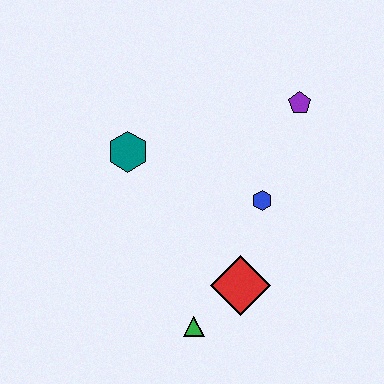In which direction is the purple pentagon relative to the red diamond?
The purple pentagon is above the red diamond.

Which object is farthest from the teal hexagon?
The green triangle is farthest from the teal hexagon.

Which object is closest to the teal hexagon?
The blue hexagon is closest to the teal hexagon.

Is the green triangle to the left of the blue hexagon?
Yes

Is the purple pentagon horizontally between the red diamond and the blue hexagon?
No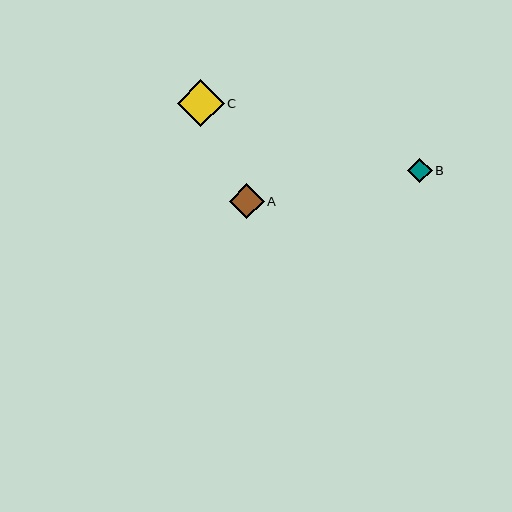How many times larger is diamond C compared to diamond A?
Diamond C is approximately 1.3 times the size of diamond A.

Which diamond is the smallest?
Diamond B is the smallest with a size of approximately 24 pixels.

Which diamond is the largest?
Diamond C is the largest with a size of approximately 47 pixels.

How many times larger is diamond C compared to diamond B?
Diamond C is approximately 1.9 times the size of diamond B.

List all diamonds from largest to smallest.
From largest to smallest: C, A, B.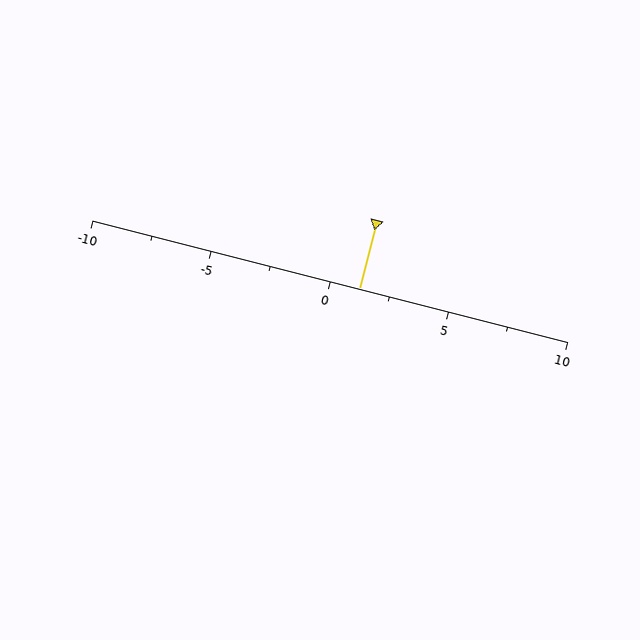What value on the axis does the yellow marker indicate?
The marker indicates approximately 1.2.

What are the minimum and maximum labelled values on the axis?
The axis runs from -10 to 10.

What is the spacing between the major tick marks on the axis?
The major ticks are spaced 5 apart.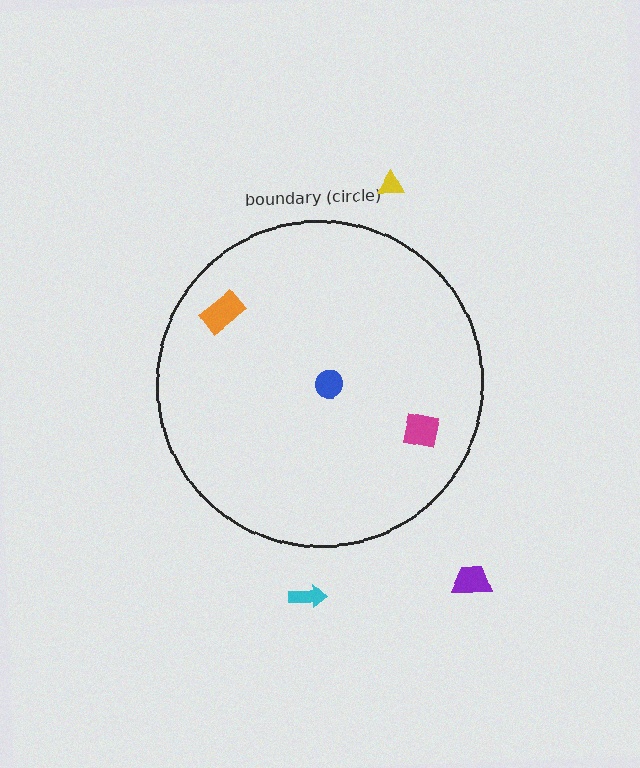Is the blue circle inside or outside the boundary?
Inside.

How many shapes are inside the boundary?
3 inside, 3 outside.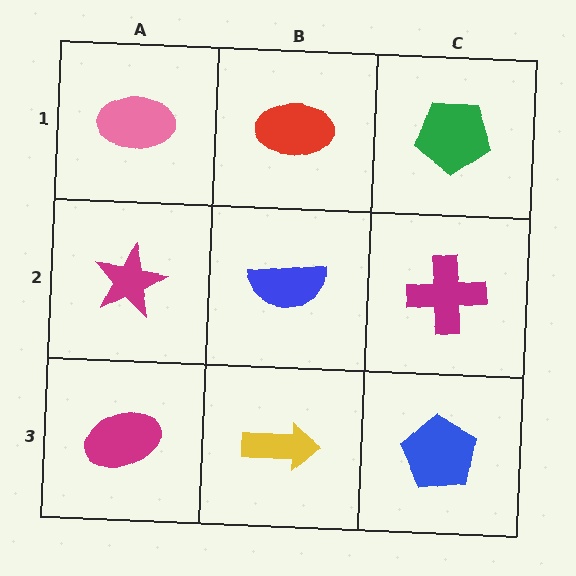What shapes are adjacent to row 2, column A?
A pink ellipse (row 1, column A), a magenta ellipse (row 3, column A), a blue semicircle (row 2, column B).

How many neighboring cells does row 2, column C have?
3.